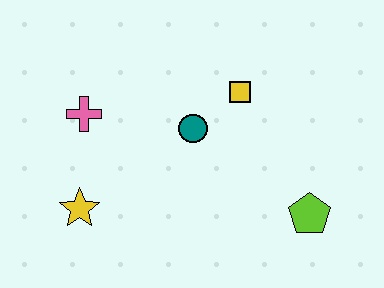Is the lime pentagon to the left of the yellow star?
No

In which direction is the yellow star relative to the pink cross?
The yellow star is below the pink cross.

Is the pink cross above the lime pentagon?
Yes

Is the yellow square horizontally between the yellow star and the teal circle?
No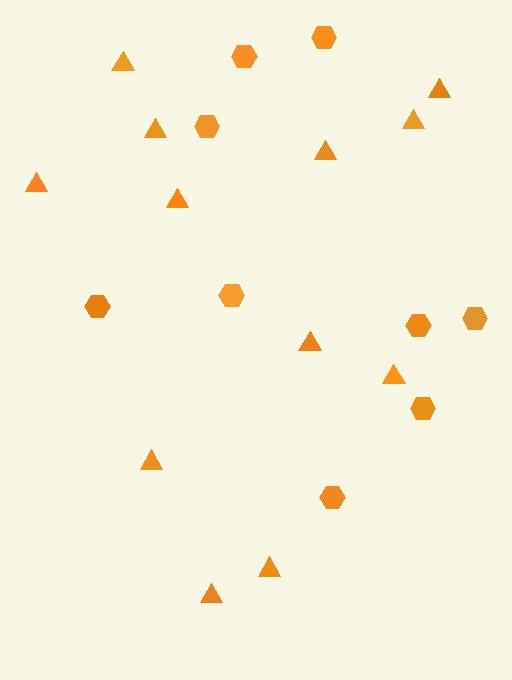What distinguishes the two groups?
There are 2 groups: one group of triangles (12) and one group of hexagons (9).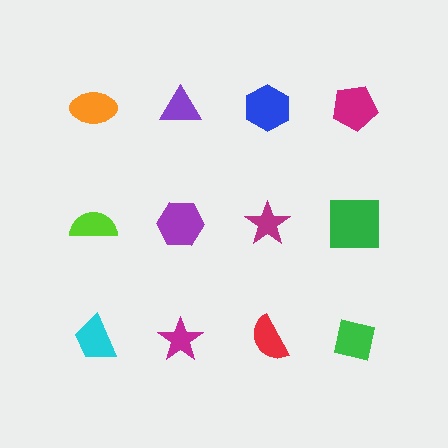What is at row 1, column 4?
A magenta pentagon.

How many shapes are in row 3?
4 shapes.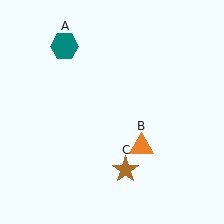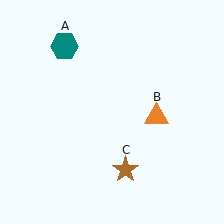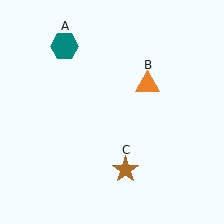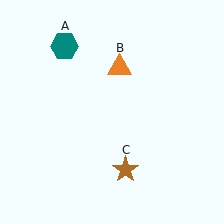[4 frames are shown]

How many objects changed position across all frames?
1 object changed position: orange triangle (object B).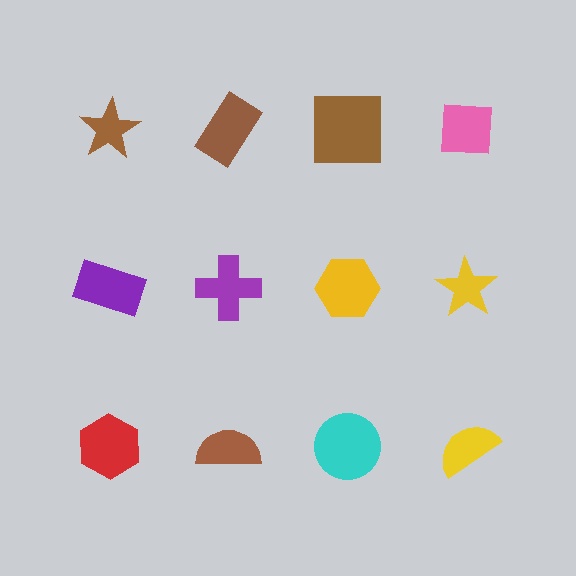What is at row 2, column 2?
A purple cross.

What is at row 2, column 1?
A purple rectangle.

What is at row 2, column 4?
A yellow star.